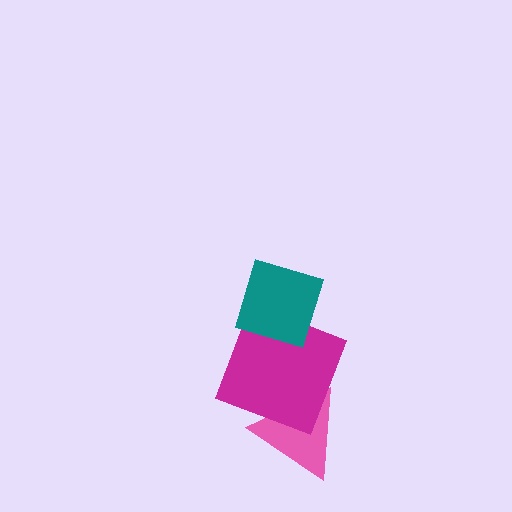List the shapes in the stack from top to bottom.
From top to bottom: the teal diamond, the magenta square, the pink triangle.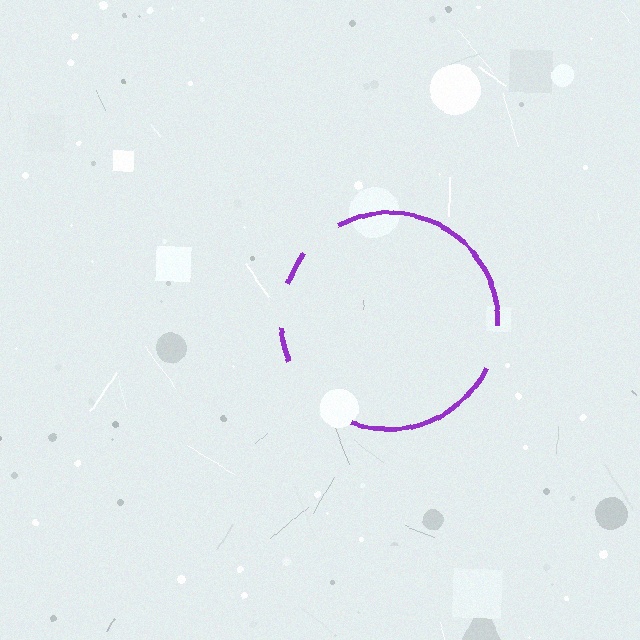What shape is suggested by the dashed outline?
The dashed outline suggests a circle.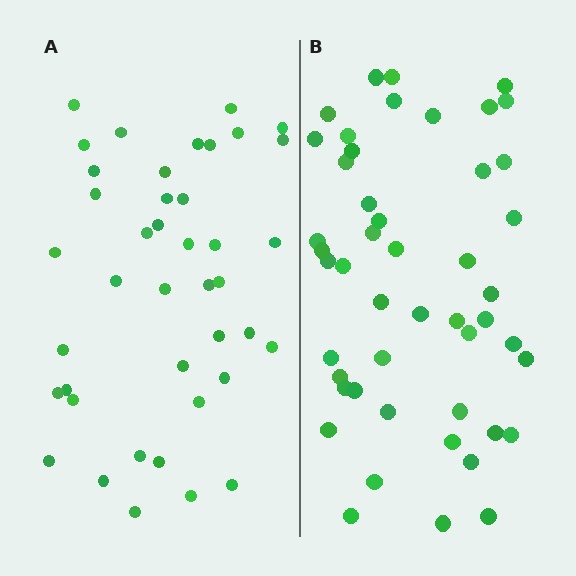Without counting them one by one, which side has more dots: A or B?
Region B (the right region) has more dots.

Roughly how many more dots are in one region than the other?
Region B has roughly 8 or so more dots than region A.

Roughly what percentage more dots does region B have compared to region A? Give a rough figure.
About 15% more.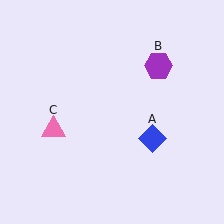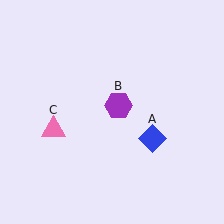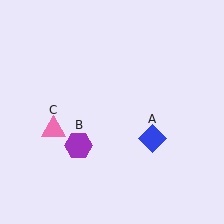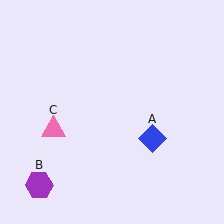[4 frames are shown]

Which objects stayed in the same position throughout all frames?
Blue diamond (object A) and pink triangle (object C) remained stationary.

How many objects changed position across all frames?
1 object changed position: purple hexagon (object B).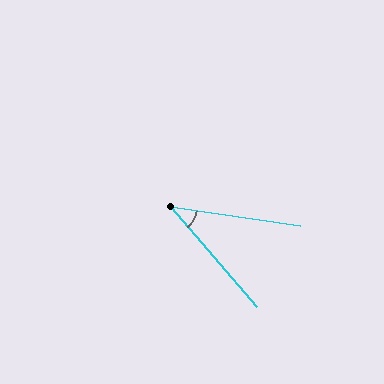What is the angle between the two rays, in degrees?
Approximately 41 degrees.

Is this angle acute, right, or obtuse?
It is acute.